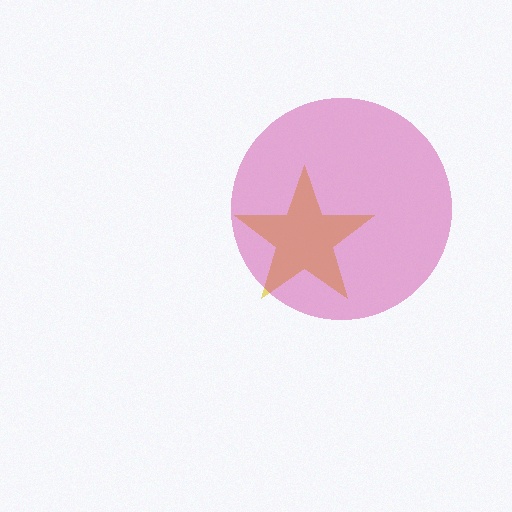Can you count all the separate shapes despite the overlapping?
Yes, there are 2 separate shapes.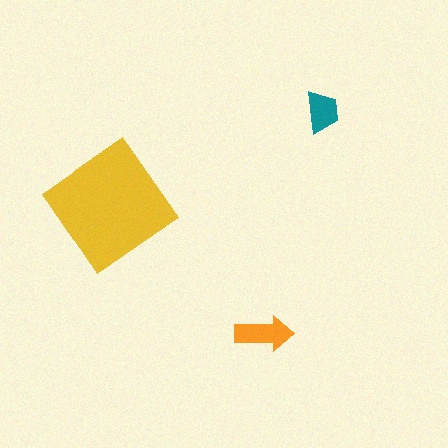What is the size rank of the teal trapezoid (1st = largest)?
3rd.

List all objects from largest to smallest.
The yellow diamond, the orange arrow, the teal trapezoid.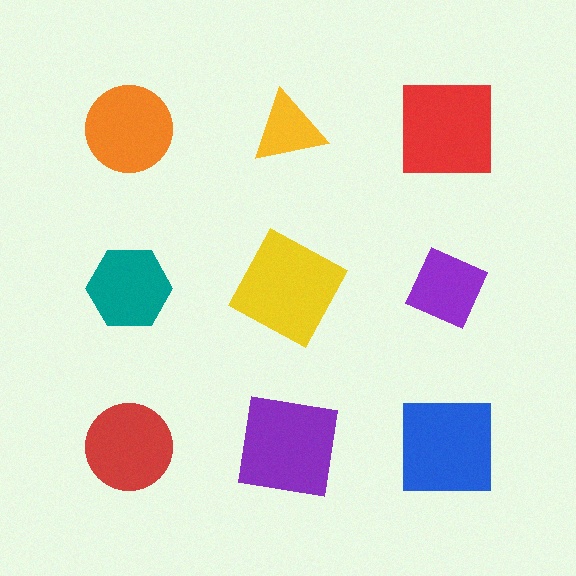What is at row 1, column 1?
An orange circle.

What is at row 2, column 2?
A yellow square.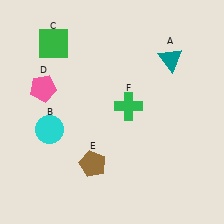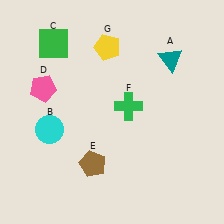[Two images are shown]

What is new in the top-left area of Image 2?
A yellow pentagon (G) was added in the top-left area of Image 2.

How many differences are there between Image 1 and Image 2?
There is 1 difference between the two images.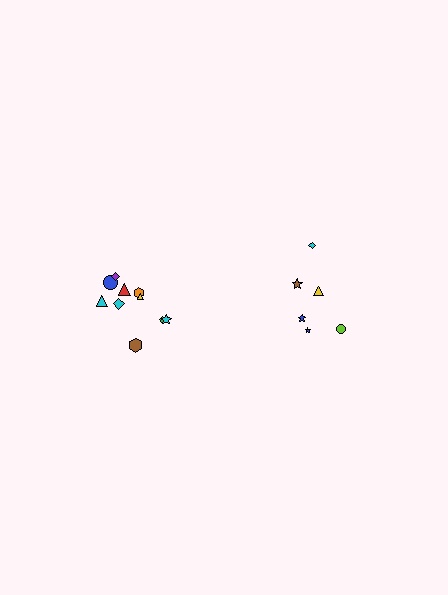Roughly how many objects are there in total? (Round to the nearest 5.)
Roughly 15 objects in total.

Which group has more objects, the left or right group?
The left group.